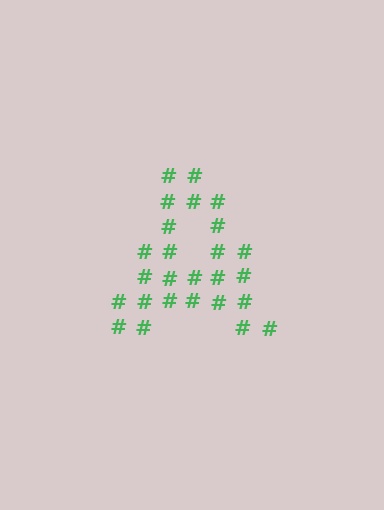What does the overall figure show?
The overall figure shows the letter A.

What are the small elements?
The small elements are hash symbols.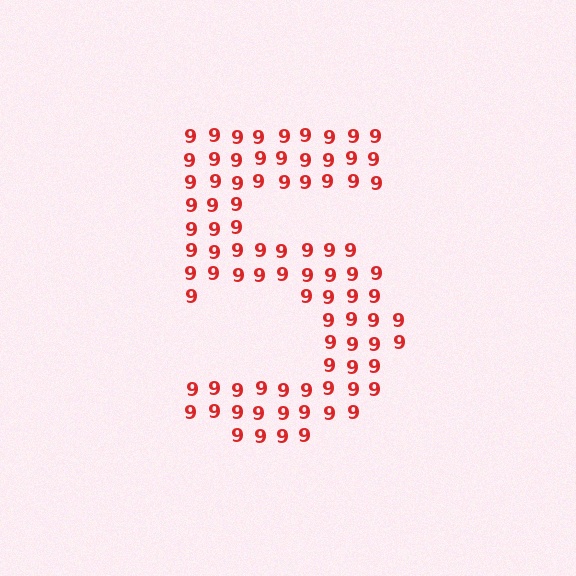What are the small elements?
The small elements are digit 9's.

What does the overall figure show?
The overall figure shows the digit 5.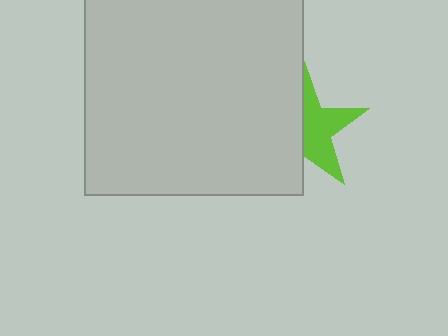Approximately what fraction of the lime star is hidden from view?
Roughly 48% of the lime star is hidden behind the light gray rectangle.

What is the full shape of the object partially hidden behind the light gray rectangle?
The partially hidden object is a lime star.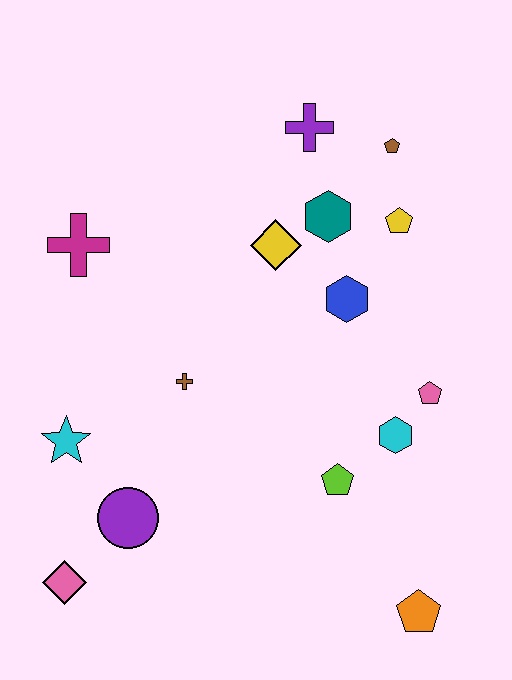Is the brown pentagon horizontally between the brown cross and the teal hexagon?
No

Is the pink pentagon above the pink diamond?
Yes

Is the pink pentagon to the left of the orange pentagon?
No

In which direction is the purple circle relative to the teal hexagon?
The purple circle is below the teal hexagon.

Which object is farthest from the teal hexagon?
The pink diamond is farthest from the teal hexagon.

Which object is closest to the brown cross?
The cyan star is closest to the brown cross.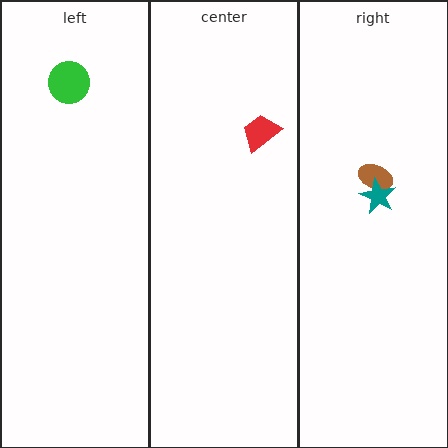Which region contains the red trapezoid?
The center region.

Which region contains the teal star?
The right region.